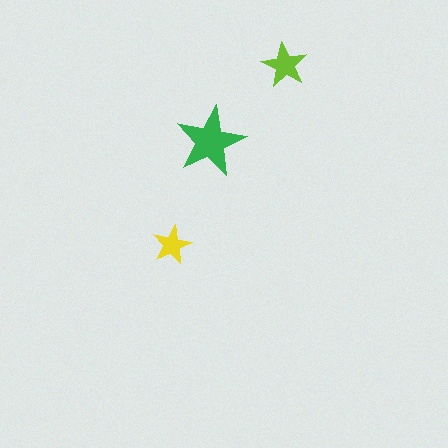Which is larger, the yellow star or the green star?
The green one.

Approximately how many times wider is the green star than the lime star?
About 1.5 times wider.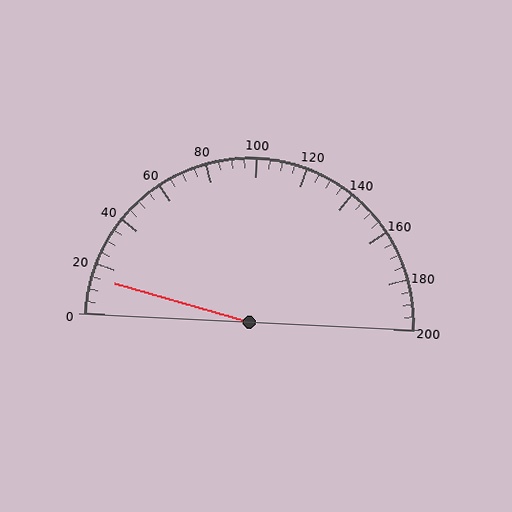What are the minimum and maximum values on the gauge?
The gauge ranges from 0 to 200.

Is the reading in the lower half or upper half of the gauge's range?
The reading is in the lower half of the range (0 to 200).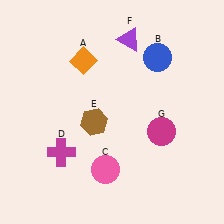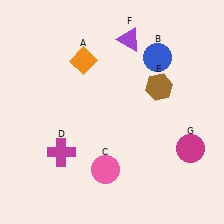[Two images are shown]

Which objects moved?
The objects that moved are: the brown hexagon (E), the magenta circle (G).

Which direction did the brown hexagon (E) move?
The brown hexagon (E) moved right.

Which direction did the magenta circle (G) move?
The magenta circle (G) moved right.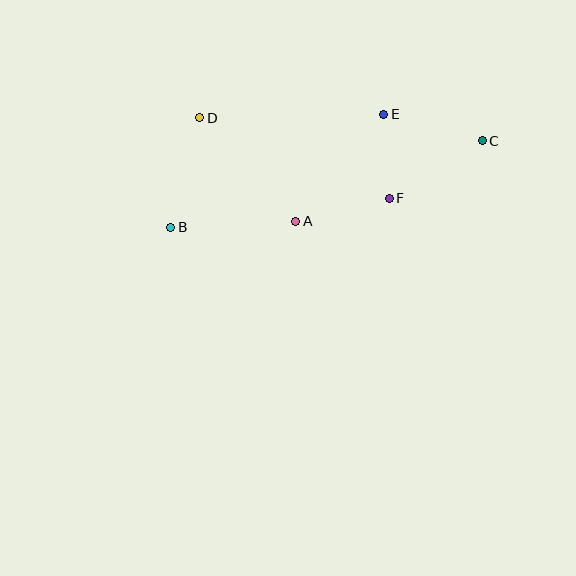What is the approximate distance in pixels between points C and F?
The distance between C and F is approximately 109 pixels.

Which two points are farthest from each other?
Points B and C are farthest from each other.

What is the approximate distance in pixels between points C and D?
The distance between C and D is approximately 283 pixels.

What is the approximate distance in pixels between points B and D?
The distance between B and D is approximately 113 pixels.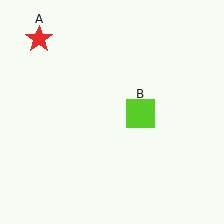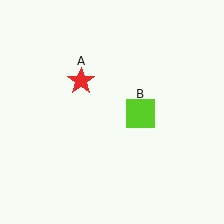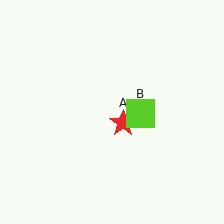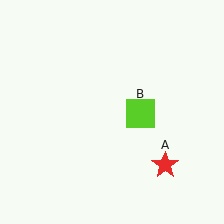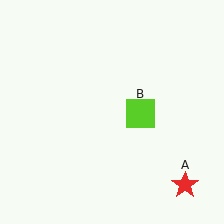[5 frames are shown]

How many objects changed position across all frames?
1 object changed position: red star (object A).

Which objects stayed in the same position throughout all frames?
Lime square (object B) remained stationary.